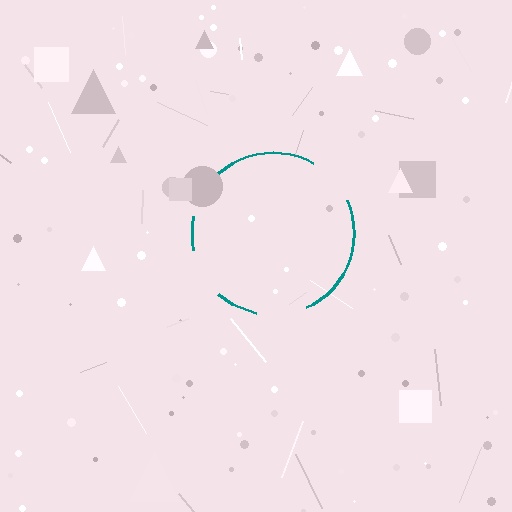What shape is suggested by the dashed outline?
The dashed outline suggests a circle.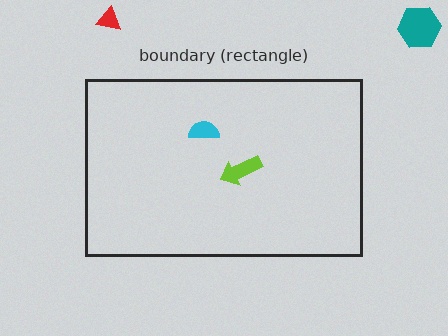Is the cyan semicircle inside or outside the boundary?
Inside.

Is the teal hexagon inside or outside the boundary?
Outside.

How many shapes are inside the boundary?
2 inside, 2 outside.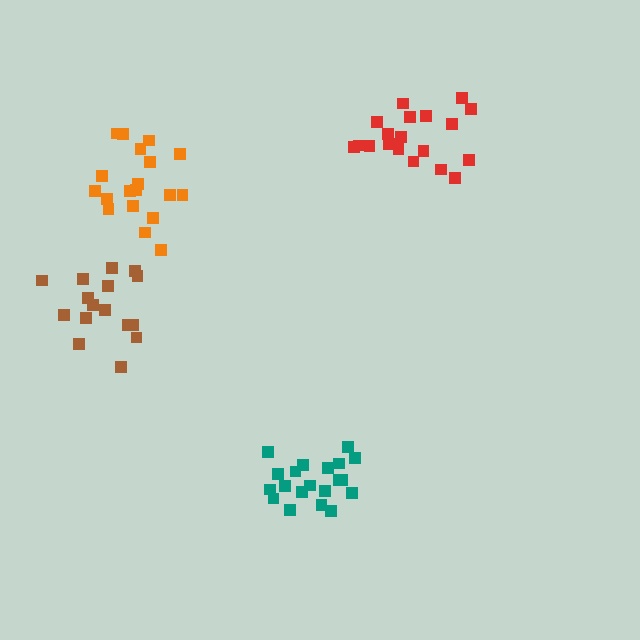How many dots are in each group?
Group 1: 16 dots, Group 2: 20 dots, Group 3: 19 dots, Group 4: 19 dots (74 total).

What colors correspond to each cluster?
The clusters are colored: brown, teal, red, orange.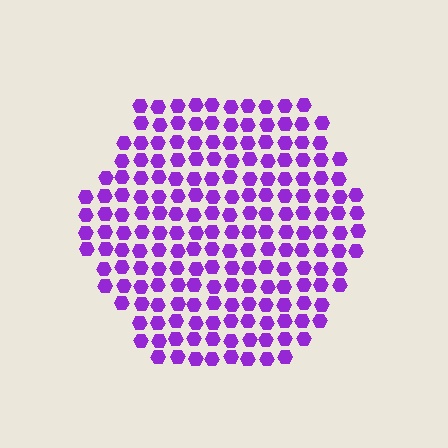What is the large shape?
The large shape is a hexagon.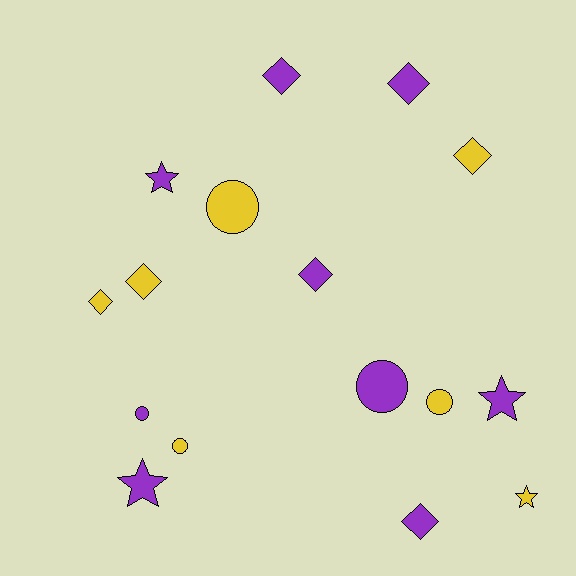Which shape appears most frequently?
Diamond, with 7 objects.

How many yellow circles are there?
There are 3 yellow circles.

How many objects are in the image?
There are 16 objects.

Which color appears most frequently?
Purple, with 9 objects.